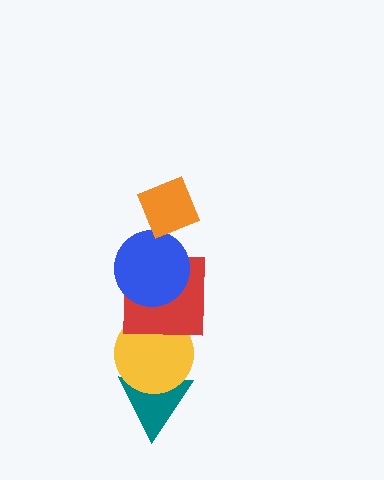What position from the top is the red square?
The red square is 3rd from the top.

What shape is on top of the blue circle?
The orange diamond is on top of the blue circle.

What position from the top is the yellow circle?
The yellow circle is 4th from the top.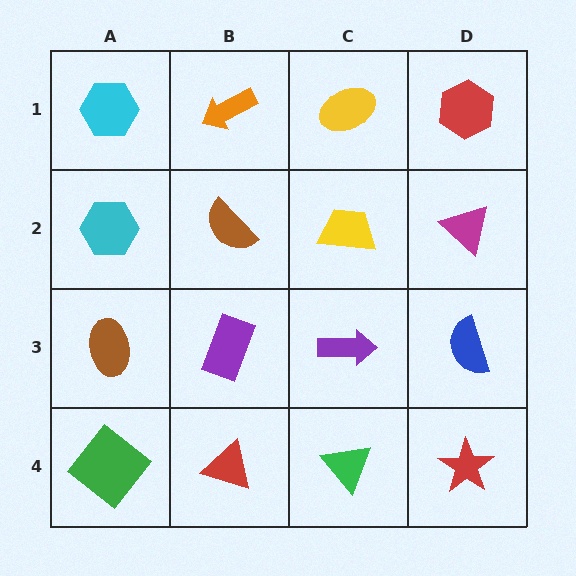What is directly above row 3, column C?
A yellow trapezoid.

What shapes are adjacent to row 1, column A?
A cyan hexagon (row 2, column A), an orange arrow (row 1, column B).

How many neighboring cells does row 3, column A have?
3.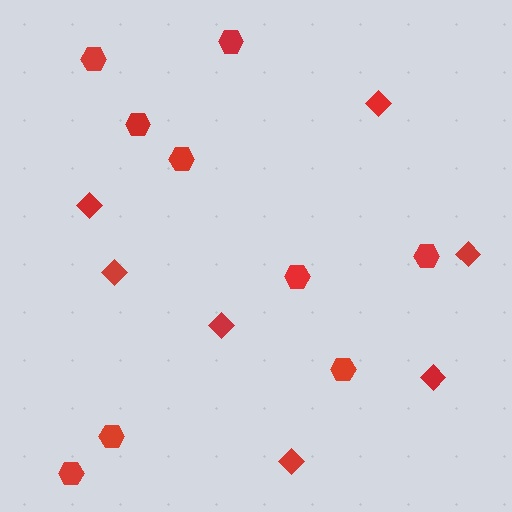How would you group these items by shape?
There are 2 groups: one group of diamonds (7) and one group of hexagons (9).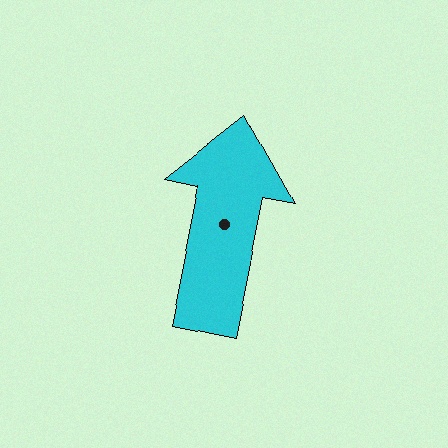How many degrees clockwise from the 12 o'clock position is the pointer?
Approximately 11 degrees.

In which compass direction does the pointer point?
North.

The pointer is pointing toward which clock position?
Roughly 12 o'clock.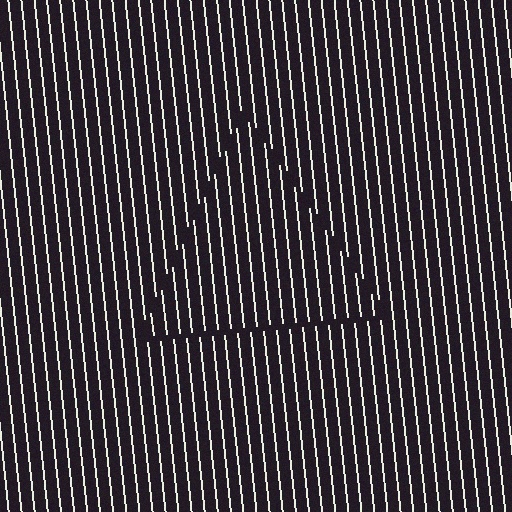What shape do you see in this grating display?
An illusory triangle. The interior of the shape contains the same grating, shifted by half a period — the contour is defined by the phase discontinuity where line-ends from the inner and outer gratings abut.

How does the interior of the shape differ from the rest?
The interior of the shape contains the same grating, shifted by half a period — the contour is defined by the phase discontinuity where line-ends from the inner and outer gratings abut.